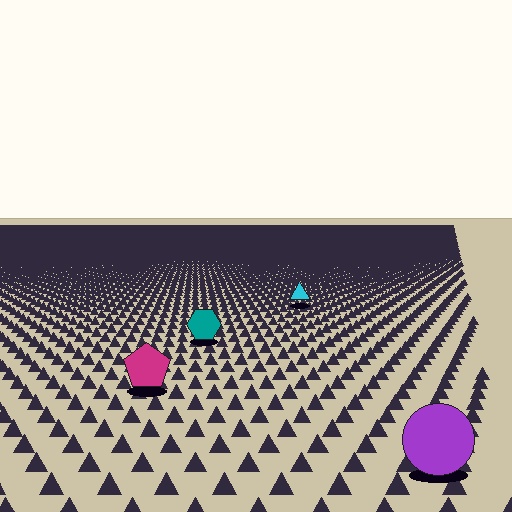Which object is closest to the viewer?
The purple circle is closest. The texture marks near it are larger and more spread out.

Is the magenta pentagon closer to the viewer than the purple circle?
No. The purple circle is closer — you can tell from the texture gradient: the ground texture is coarser near it.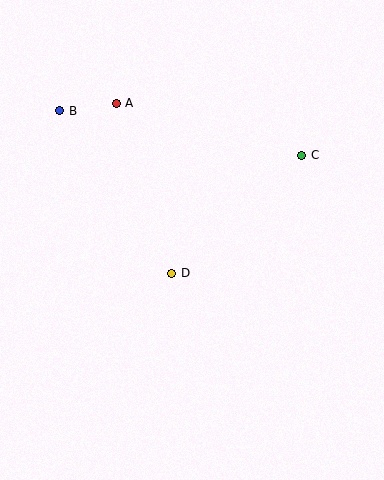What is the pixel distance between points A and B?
The distance between A and B is 57 pixels.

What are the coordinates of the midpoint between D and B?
The midpoint between D and B is at (116, 192).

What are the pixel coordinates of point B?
Point B is at (60, 111).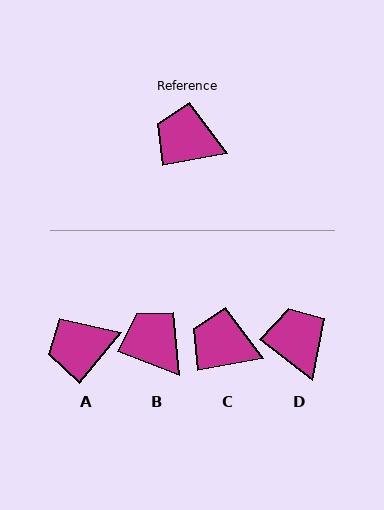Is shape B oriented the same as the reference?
No, it is off by about 31 degrees.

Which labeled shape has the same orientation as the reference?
C.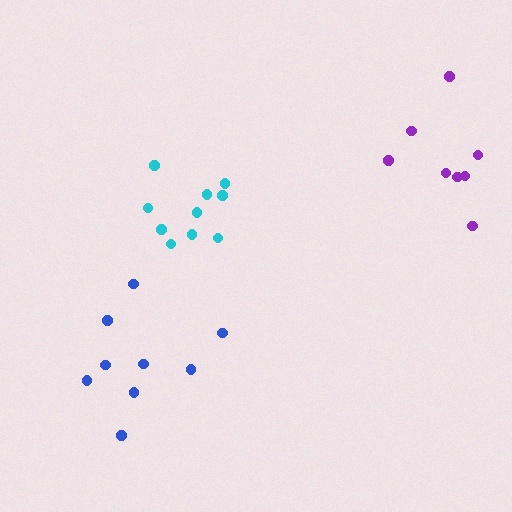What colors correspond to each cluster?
The clusters are colored: cyan, purple, blue.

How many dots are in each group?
Group 1: 10 dots, Group 2: 8 dots, Group 3: 9 dots (27 total).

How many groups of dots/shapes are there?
There are 3 groups.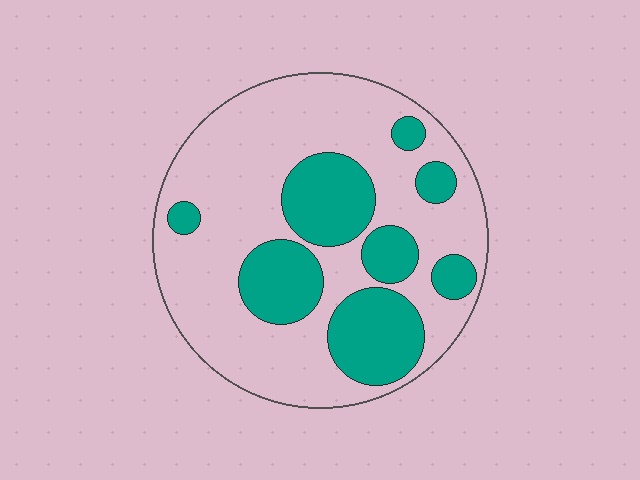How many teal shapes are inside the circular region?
8.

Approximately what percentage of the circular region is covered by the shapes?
Approximately 30%.